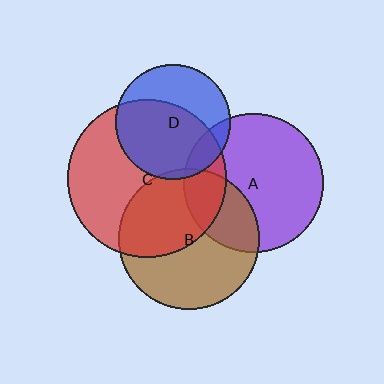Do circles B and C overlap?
Yes.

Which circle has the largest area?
Circle C (red).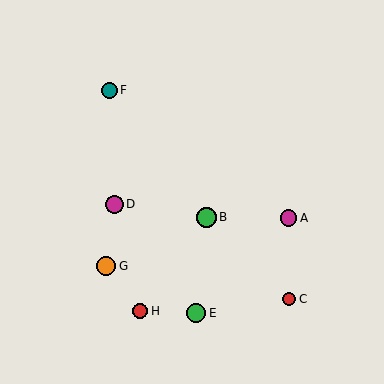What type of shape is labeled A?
Shape A is a magenta circle.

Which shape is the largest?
The green circle (labeled E) is the largest.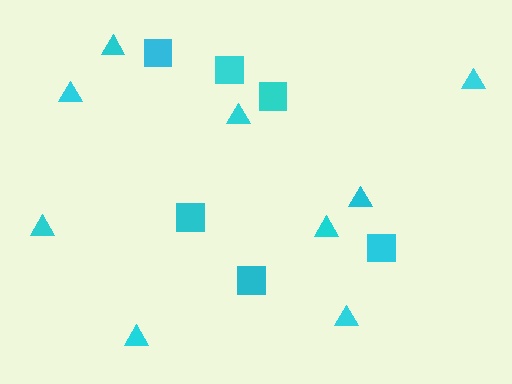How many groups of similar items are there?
There are 2 groups: one group of squares (6) and one group of triangles (9).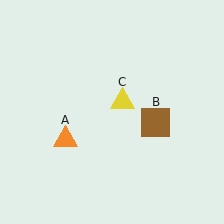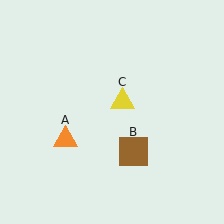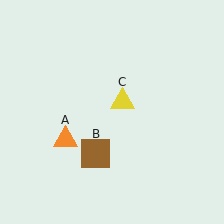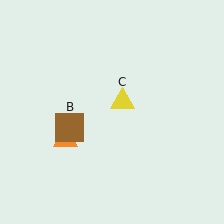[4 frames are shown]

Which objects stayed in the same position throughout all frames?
Orange triangle (object A) and yellow triangle (object C) remained stationary.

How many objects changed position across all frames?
1 object changed position: brown square (object B).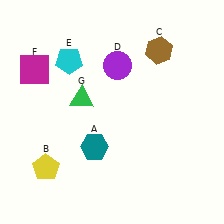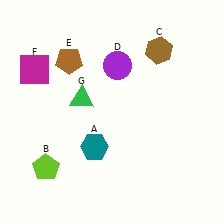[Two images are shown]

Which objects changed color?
B changed from yellow to lime. E changed from cyan to brown.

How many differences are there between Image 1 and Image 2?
There are 2 differences between the two images.